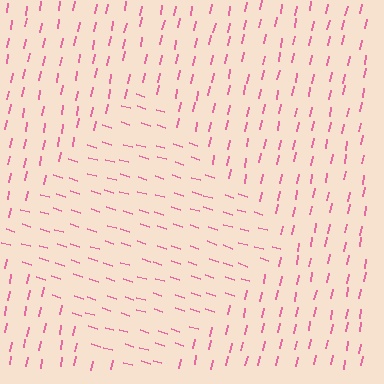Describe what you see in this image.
The image is filled with small pink line segments. A diamond region in the image has lines oriented differently from the surrounding lines, creating a visible texture boundary.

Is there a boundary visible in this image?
Yes, there is a texture boundary formed by a change in line orientation.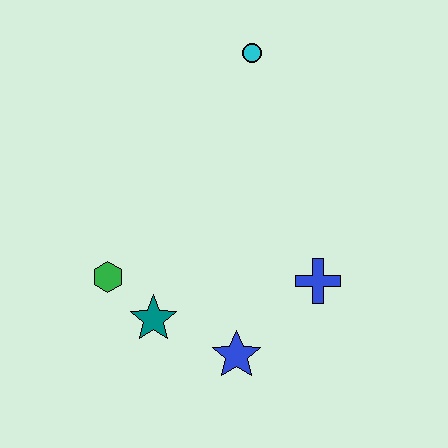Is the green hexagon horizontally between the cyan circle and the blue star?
No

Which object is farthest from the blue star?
The cyan circle is farthest from the blue star.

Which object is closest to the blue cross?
The blue star is closest to the blue cross.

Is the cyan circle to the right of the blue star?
Yes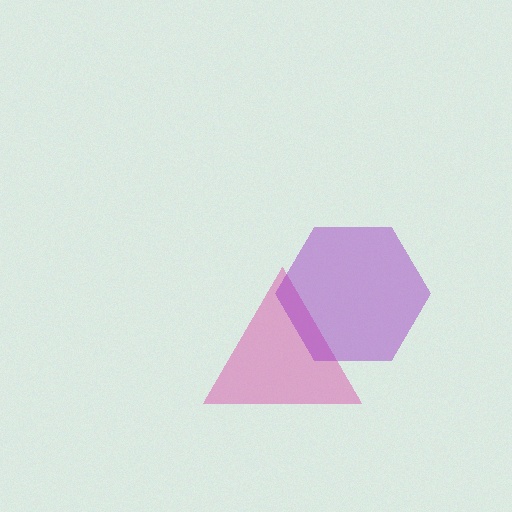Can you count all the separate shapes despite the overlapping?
Yes, there are 2 separate shapes.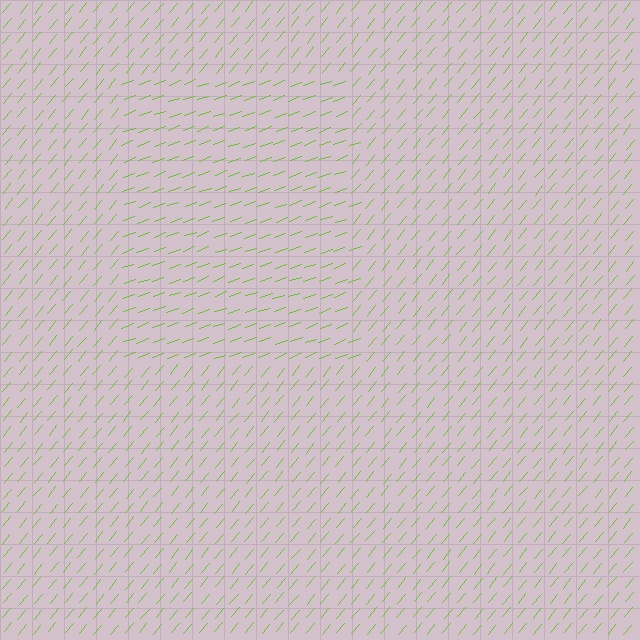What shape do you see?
I see a rectangle.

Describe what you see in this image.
The image is filled with small lime line segments. A rectangle region in the image has lines oriented differently from the surrounding lines, creating a visible texture boundary.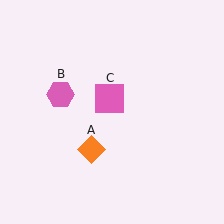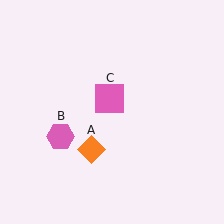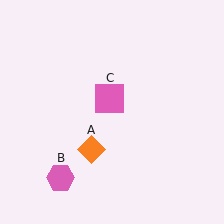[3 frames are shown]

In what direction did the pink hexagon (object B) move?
The pink hexagon (object B) moved down.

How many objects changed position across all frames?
1 object changed position: pink hexagon (object B).